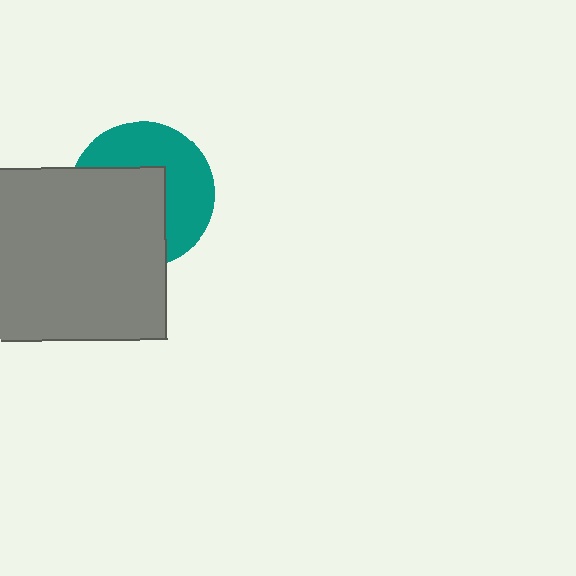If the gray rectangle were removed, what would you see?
You would see the complete teal circle.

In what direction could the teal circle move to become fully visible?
The teal circle could move toward the upper-right. That would shift it out from behind the gray rectangle entirely.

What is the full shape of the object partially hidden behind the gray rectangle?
The partially hidden object is a teal circle.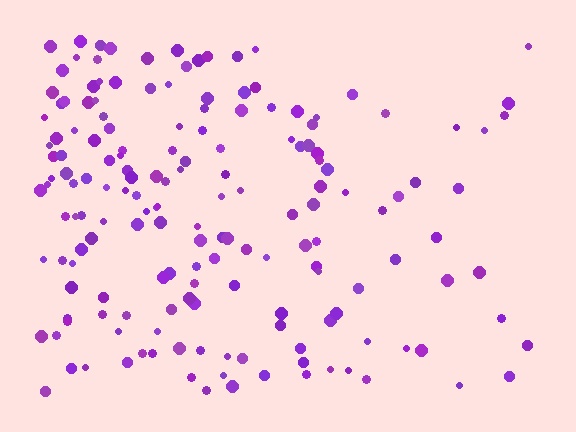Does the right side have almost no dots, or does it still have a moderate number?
Still a moderate number, just noticeably fewer than the left.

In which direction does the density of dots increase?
From right to left, with the left side densest.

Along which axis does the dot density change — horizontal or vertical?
Horizontal.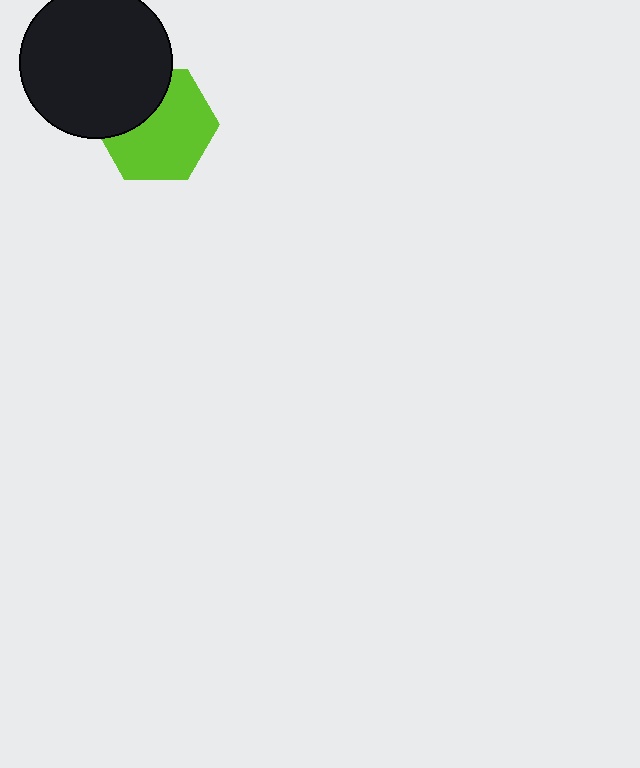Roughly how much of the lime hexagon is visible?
Most of it is visible (roughly 68%).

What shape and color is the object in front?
The object in front is a black circle.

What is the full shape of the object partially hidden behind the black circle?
The partially hidden object is a lime hexagon.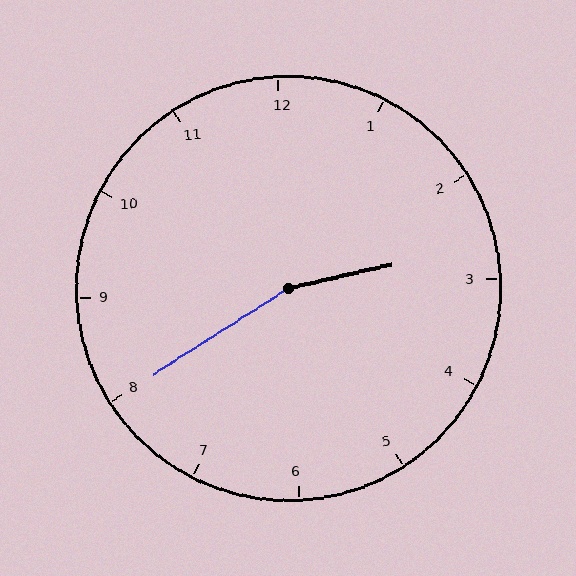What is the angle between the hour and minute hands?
Approximately 160 degrees.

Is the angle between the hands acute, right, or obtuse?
It is obtuse.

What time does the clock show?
2:40.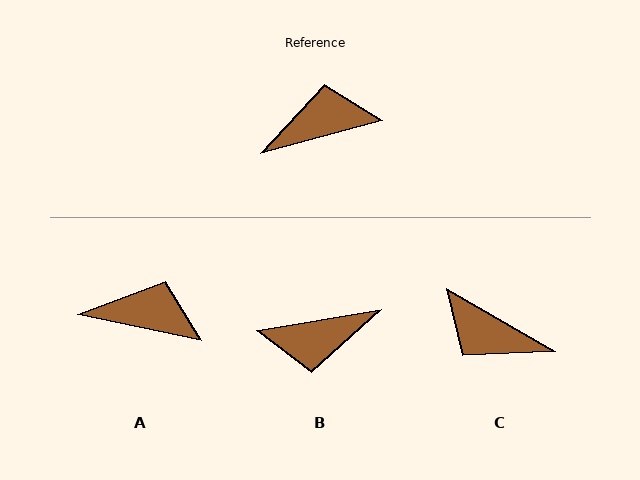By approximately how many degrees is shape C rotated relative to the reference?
Approximately 135 degrees counter-clockwise.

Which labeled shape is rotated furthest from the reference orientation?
B, about 175 degrees away.